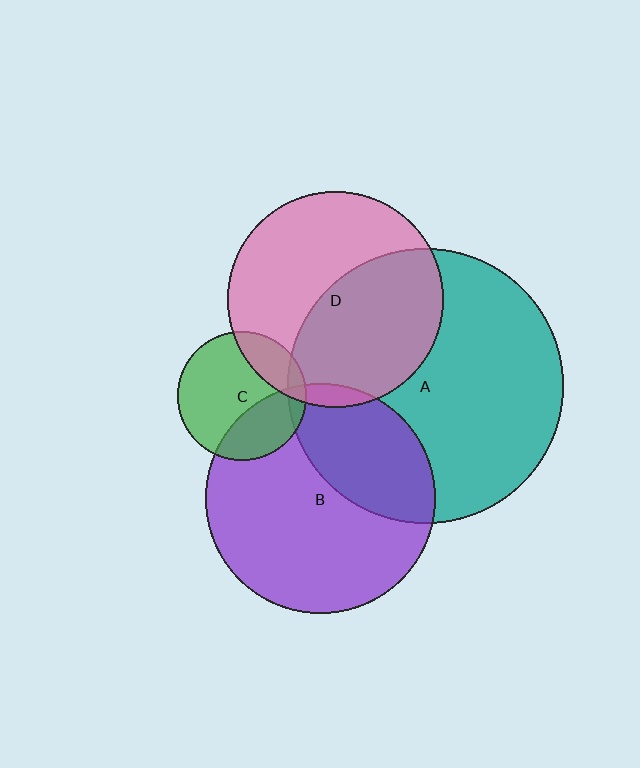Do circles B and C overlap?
Yes.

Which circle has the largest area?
Circle A (teal).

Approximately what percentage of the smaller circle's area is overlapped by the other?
Approximately 30%.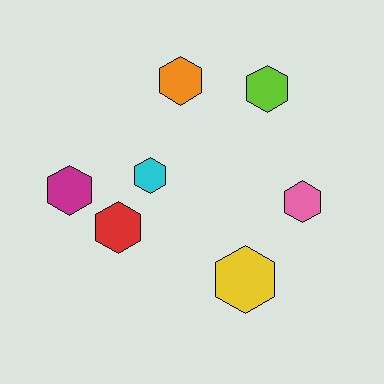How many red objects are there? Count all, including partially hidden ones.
There is 1 red object.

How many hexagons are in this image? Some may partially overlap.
There are 7 hexagons.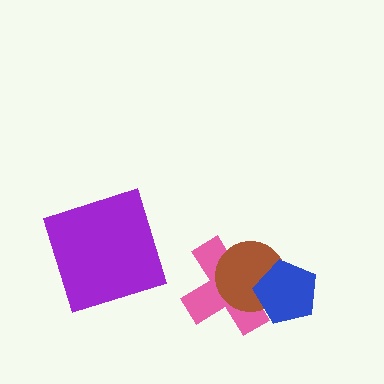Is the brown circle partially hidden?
Yes, it is partially covered by another shape.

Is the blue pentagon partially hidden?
No, no other shape covers it.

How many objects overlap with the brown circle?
2 objects overlap with the brown circle.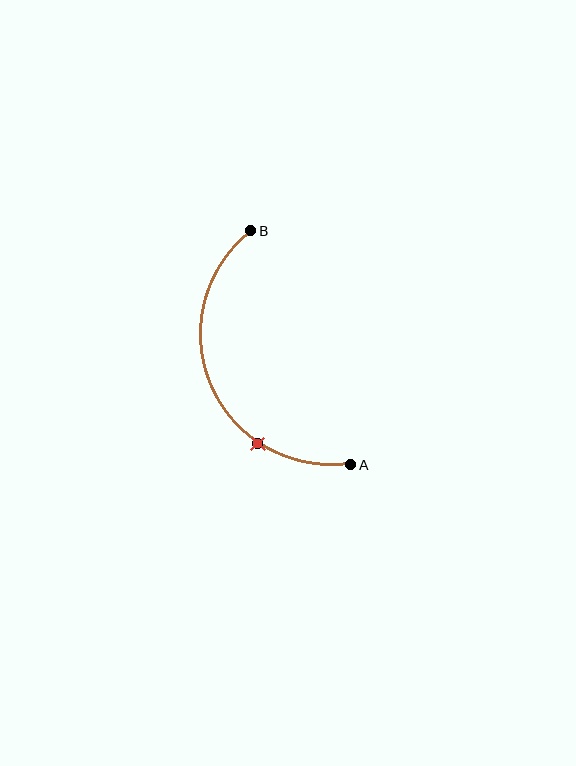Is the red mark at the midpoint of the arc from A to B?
No. The red mark lies on the arc but is closer to endpoint A. The arc midpoint would be at the point on the curve equidistant along the arc from both A and B.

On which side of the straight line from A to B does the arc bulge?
The arc bulges to the left of the straight line connecting A and B.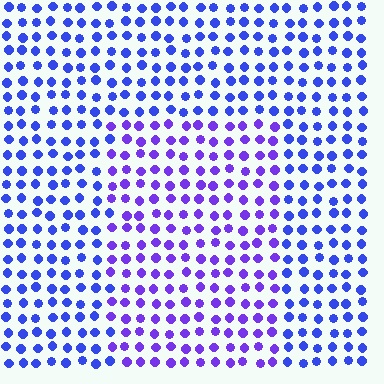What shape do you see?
I see a rectangle.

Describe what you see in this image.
The image is filled with small blue elements in a uniform arrangement. A rectangle-shaped region is visible where the elements are tinted to a slightly different hue, forming a subtle color boundary.